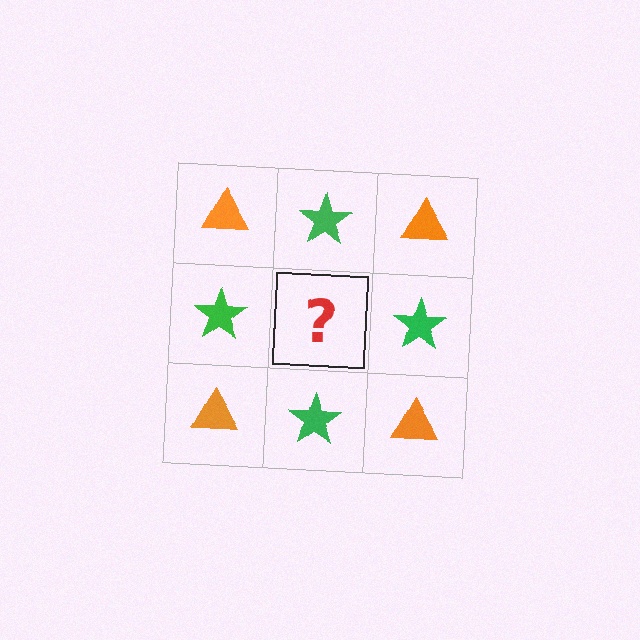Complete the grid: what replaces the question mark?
The question mark should be replaced with an orange triangle.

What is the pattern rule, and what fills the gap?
The rule is that it alternates orange triangle and green star in a checkerboard pattern. The gap should be filled with an orange triangle.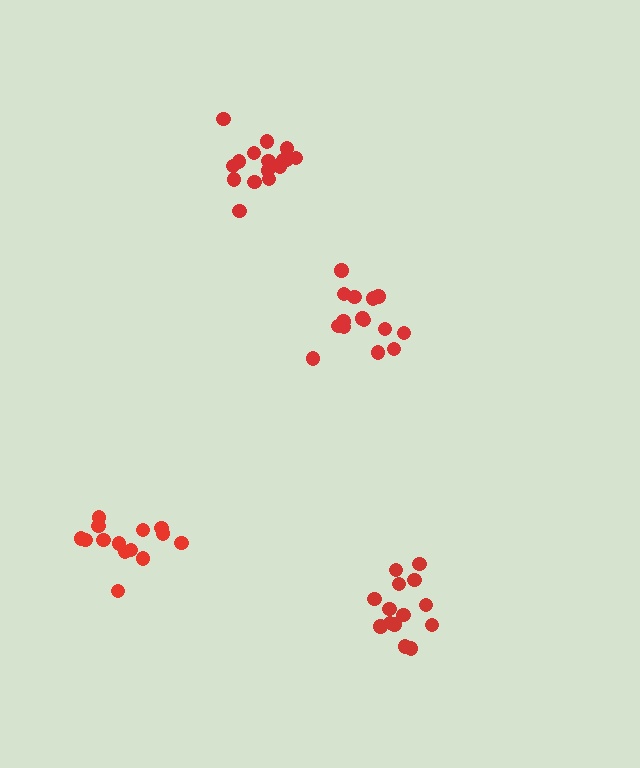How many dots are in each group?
Group 1: 14 dots, Group 2: 15 dots, Group 3: 16 dots, Group 4: 14 dots (59 total).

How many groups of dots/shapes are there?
There are 4 groups.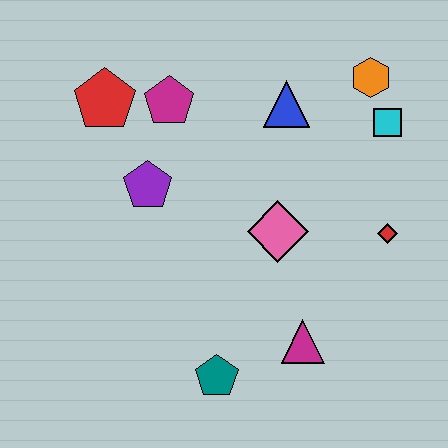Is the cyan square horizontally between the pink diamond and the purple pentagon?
No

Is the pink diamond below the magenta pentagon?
Yes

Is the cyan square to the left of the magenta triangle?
No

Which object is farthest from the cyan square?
The teal pentagon is farthest from the cyan square.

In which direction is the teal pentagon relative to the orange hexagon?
The teal pentagon is below the orange hexagon.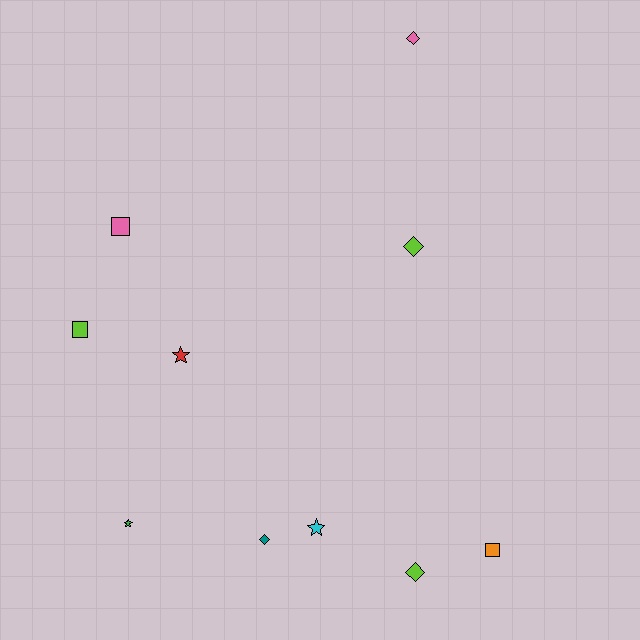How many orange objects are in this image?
There is 1 orange object.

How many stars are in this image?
There are 3 stars.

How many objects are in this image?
There are 10 objects.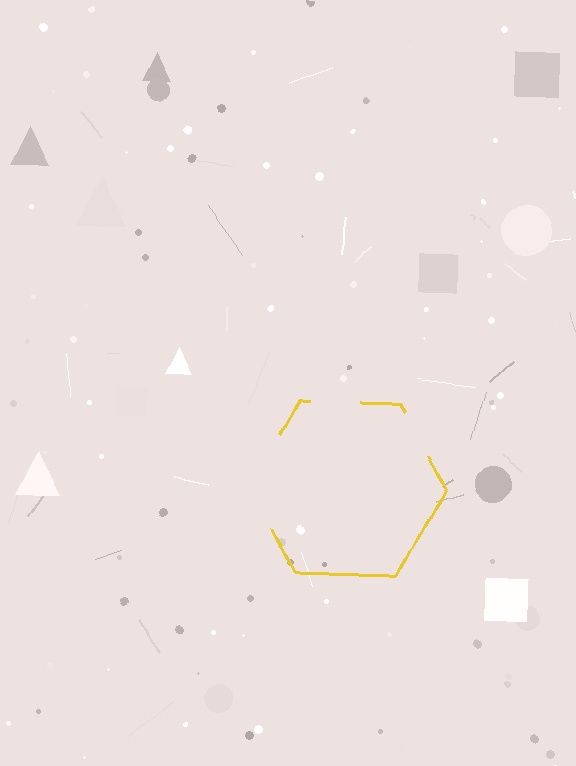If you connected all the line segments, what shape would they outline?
They would outline a hexagon.